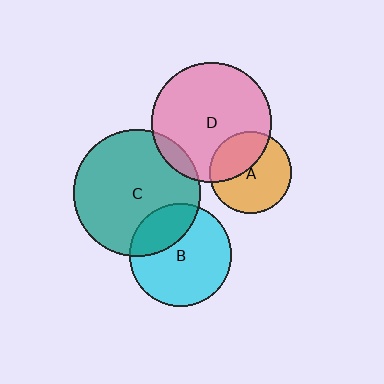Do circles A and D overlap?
Yes.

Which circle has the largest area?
Circle C (teal).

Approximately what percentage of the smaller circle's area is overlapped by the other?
Approximately 40%.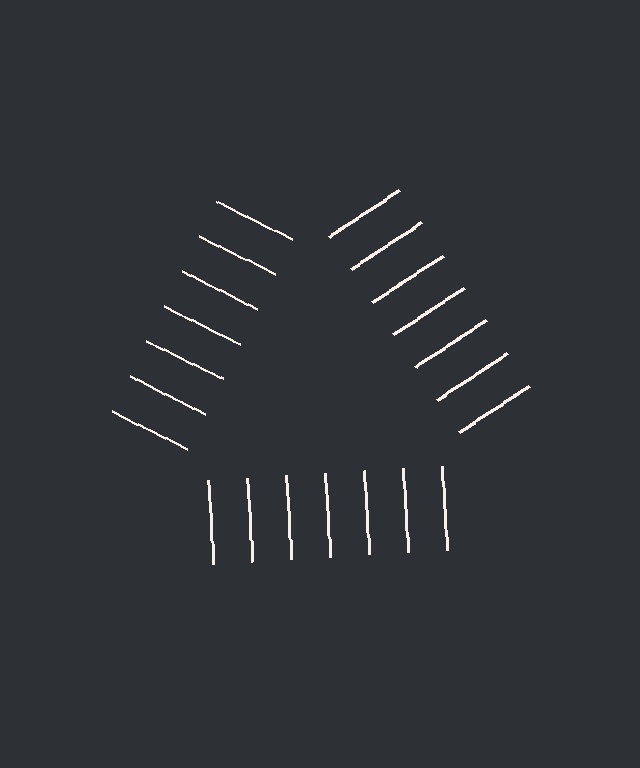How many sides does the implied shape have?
3 sides — the line-ends trace a triangle.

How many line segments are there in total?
21 — 7 along each of the 3 edges.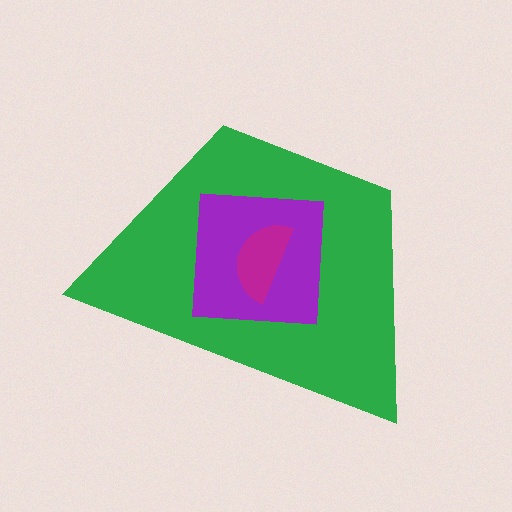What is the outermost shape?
The green trapezoid.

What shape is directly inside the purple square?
The magenta semicircle.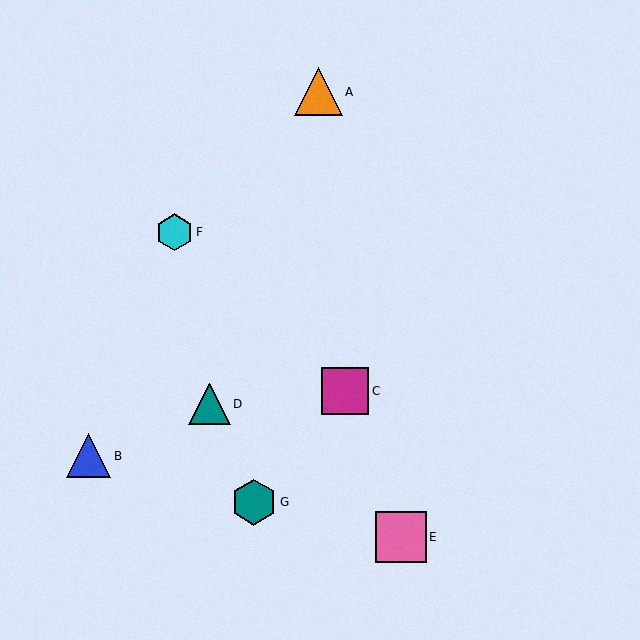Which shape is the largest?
The pink square (labeled E) is the largest.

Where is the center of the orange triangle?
The center of the orange triangle is at (318, 92).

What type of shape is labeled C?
Shape C is a magenta square.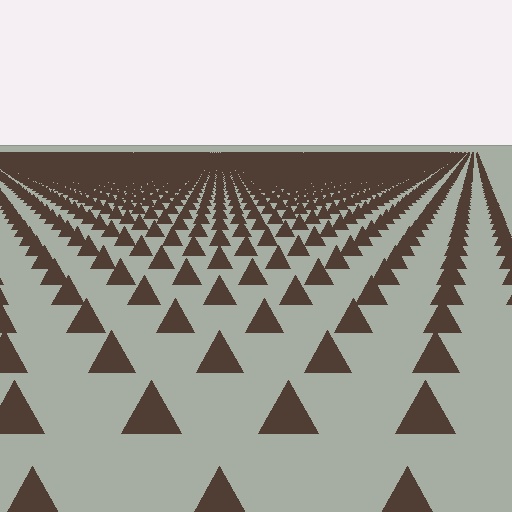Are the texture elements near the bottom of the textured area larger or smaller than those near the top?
Larger. Near the bottom, elements are closer to the viewer and appear at a bigger on-screen size.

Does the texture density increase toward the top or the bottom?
Density increases toward the top.